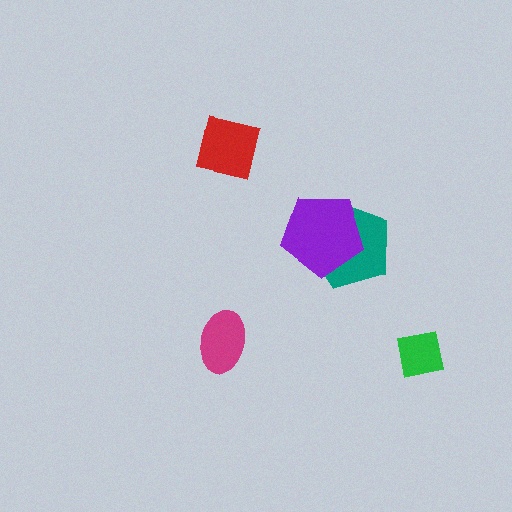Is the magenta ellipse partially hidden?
No, no other shape covers it.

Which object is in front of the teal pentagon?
The purple pentagon is in front of the teal pentagon.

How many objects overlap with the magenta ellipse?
0 objects overlap with the magenta ellipse.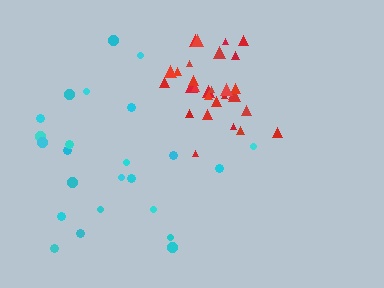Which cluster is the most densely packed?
Red.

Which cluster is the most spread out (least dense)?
Cyan.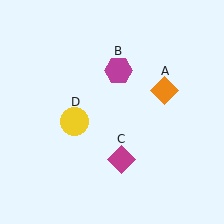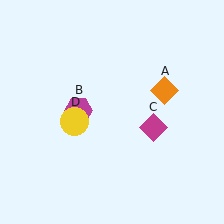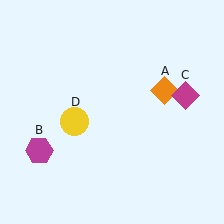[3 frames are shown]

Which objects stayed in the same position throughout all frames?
Orange diamond (object A) and yellow circle (object D) remained stationary.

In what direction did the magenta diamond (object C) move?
The magenta diamond (object C) moved up and to the right.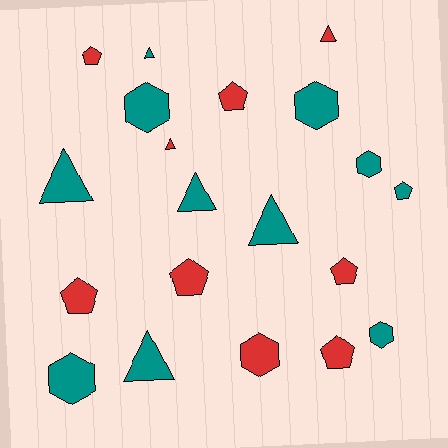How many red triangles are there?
There are 2 red triangles.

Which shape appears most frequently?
Pentagon, with 7 objects.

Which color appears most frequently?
Teal, with 11 objects.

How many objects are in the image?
There are 20 objects.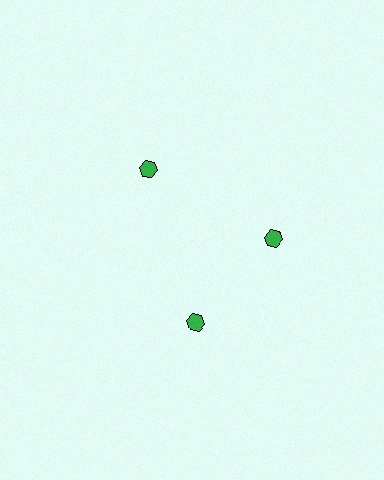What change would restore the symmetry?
The symmetry would be restored by rotating it back into even spacing with its neighbors so that all 3 hexagons sit at equal angles and equal distance from the center.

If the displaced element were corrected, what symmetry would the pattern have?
It would have 3-fold rotational symmetry — the pattern would map onto itself every 120 degrees.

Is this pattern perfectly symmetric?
No. The 3 green hexagons are arranged in a ring, but one element near the 7 o'clock position is rotated out of alignment along the ring, breaking the 3-fold rotational symmetry.